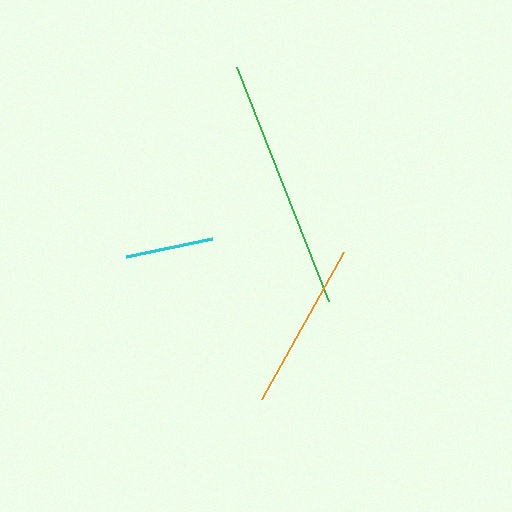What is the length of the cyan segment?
The cyan segment is approximately 88 pixels long.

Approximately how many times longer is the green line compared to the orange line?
The green line is approximately 1.5 times the length of the orange line.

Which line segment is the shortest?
The cyan line is the shortest at approximately 88 pixels.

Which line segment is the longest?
The green line is the longest at approximately 251 pixels.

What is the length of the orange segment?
The orange segment is approximately 169 pixels long.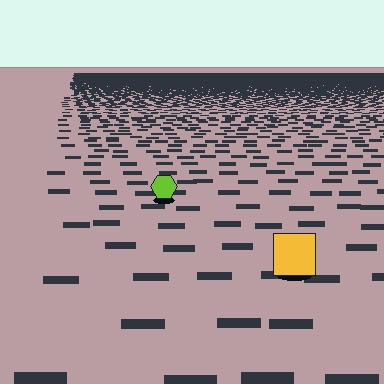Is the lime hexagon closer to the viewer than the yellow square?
No. The yellow square is closer — you can tell from the texture gradient: the ground texture is coarser near it.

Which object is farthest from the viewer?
The lime hexagon is farthest from the viewer. It appears smaller and the ground texture around it is denser.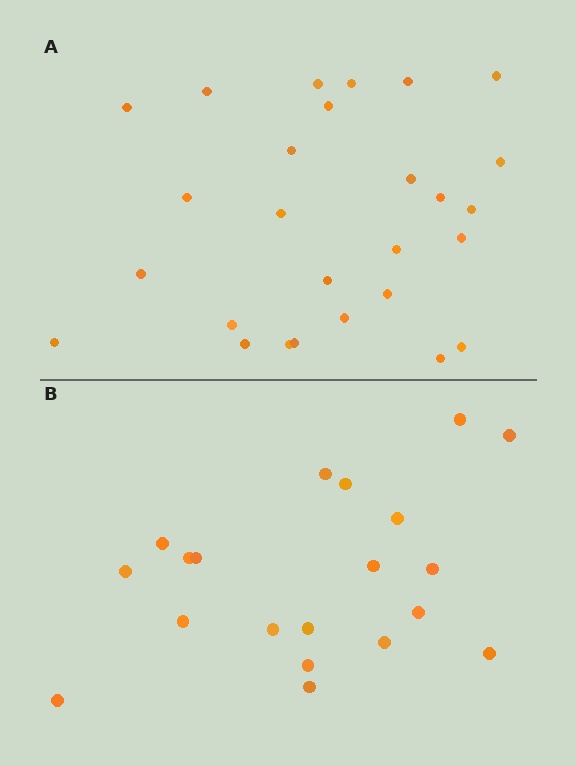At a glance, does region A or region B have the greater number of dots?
Region A (the top region) has more dots.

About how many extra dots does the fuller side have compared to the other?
Region A has roughly 8 or so more dots than region B.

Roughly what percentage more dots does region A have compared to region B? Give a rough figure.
About 35% more.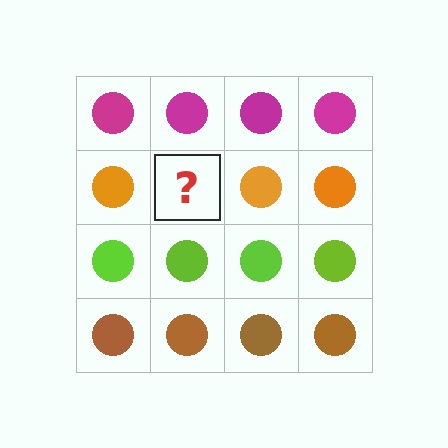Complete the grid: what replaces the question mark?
The question mark should be replaced with an orange circle.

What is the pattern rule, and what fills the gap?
The rule is that each row has a consistent color. The gap should be filled with an orange circle.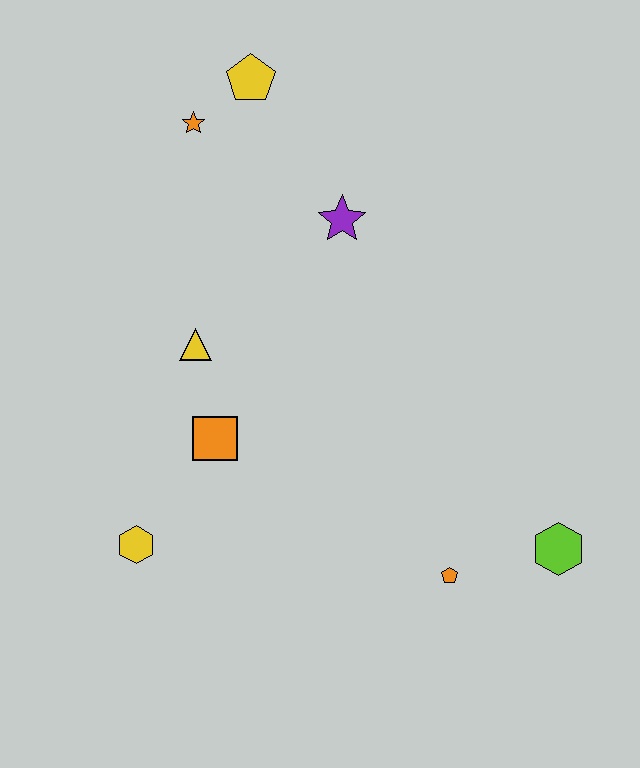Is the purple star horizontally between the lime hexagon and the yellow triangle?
Yes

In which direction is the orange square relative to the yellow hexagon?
The orange square is above the yellow hexagon.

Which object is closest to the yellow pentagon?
The orange star is closest to the yellow pentagon.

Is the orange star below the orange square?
No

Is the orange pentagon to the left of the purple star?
No